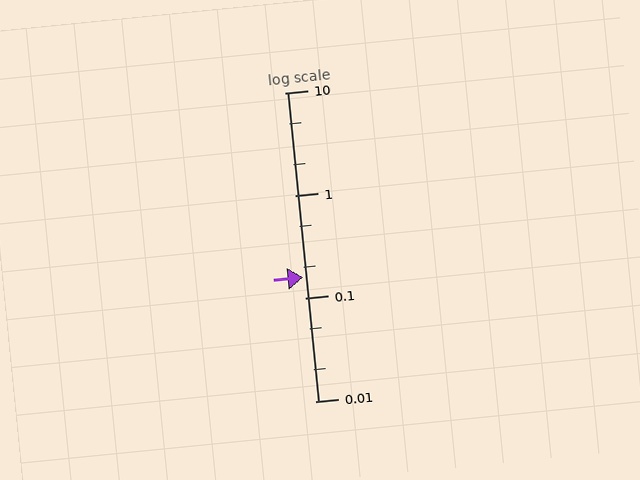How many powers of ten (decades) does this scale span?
The scale spans 3 decades, from 0.01 to 10.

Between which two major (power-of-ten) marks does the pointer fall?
The pointer is between 0.1 and 1.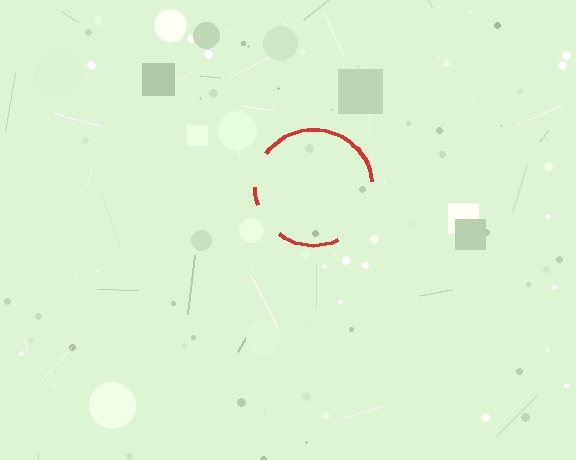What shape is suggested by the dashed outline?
The dashed outline suggests a circle.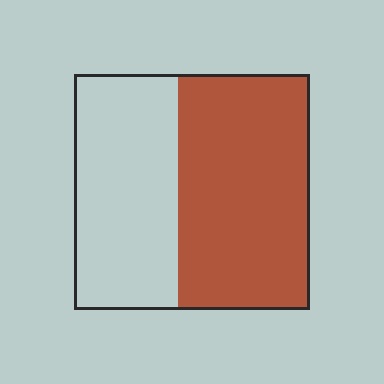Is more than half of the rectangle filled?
Yes.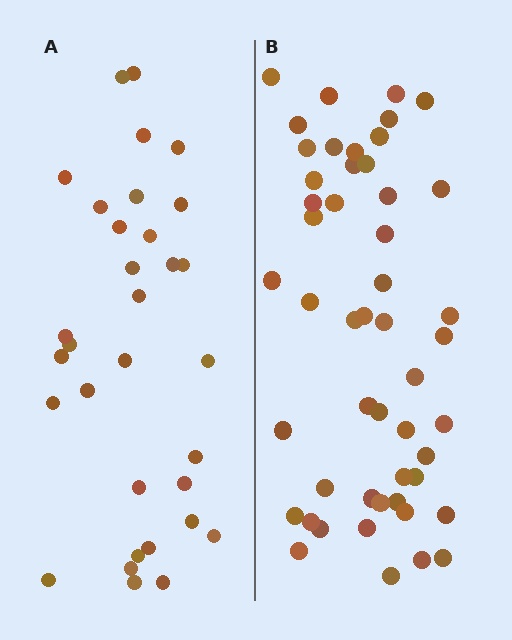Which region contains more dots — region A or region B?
Region B (the right region) has more dots.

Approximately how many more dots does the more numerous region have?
Region B has approximately 20 more dots than region A.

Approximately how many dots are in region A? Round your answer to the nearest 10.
About 30 dots. (The exact count is 32, which rounds to 30.)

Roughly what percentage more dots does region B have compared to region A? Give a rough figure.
About 55% more.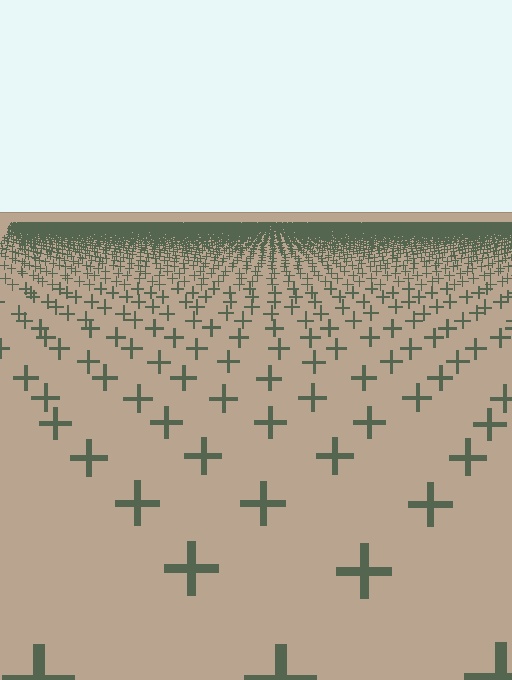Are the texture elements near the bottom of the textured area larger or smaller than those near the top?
Larger. Near the bottom, elements are closer to the viewer and appear at a bigger on-screen size.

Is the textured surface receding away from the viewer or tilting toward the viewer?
The surface is receding away from the viewer. Texture elements get smaller and denser toward the top.